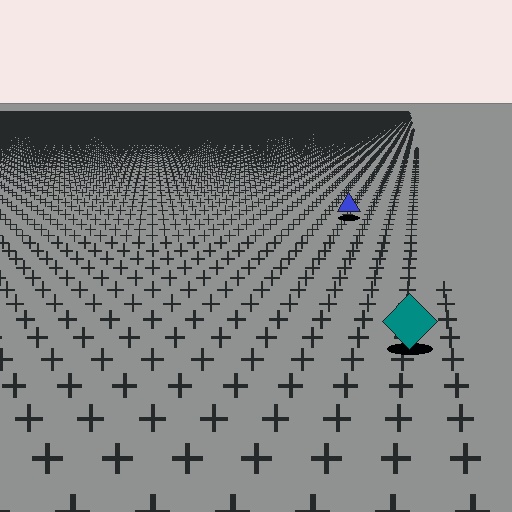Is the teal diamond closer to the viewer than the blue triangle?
Yes. The teal diamond is closer — you can tell from the texture gradient: the ground texture is coarser near it.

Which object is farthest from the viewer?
The blue triangle is farthest from the viewer. It appears smaller and the ground texture around it is denser.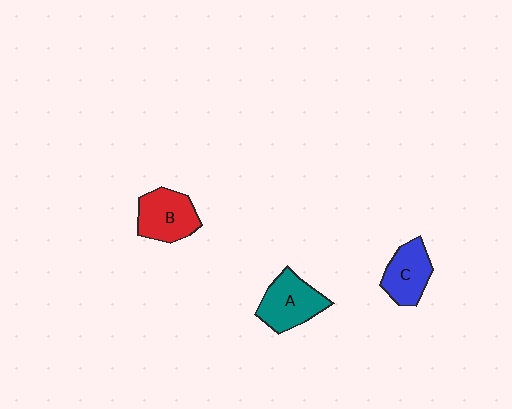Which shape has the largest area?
Shape A (teal).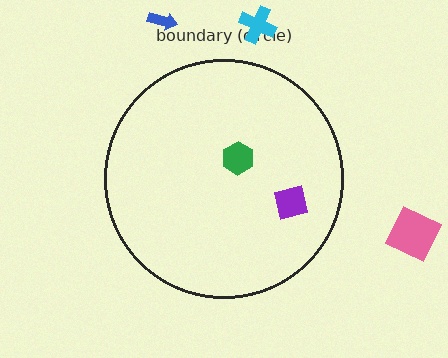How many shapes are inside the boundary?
2 inside, 3 outside.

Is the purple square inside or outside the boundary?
Inside.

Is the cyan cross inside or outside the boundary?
Outside.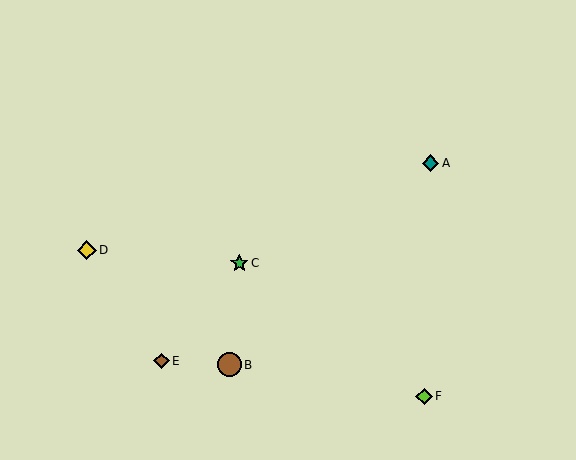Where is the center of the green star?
The center of the green star is at (239, 263).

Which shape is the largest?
The brown circle (labeled B) is the largest.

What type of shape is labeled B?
Shape B is a brown circle.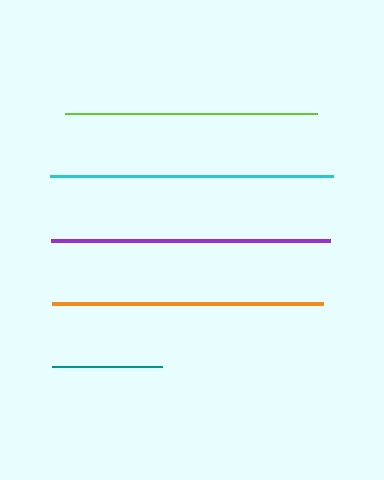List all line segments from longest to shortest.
From longest to shortest: cyan, purple, orange, lime, teal.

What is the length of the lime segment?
The lime segment is approximately 251 pixels long.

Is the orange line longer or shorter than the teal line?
The orange line is longer than the teal line.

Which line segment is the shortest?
The teal line is the shortest at approximately 110 pixels.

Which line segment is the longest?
The cyan line is the longest at approximately 283 pixels.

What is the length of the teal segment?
The teal segment is approximately 110 pixels long.